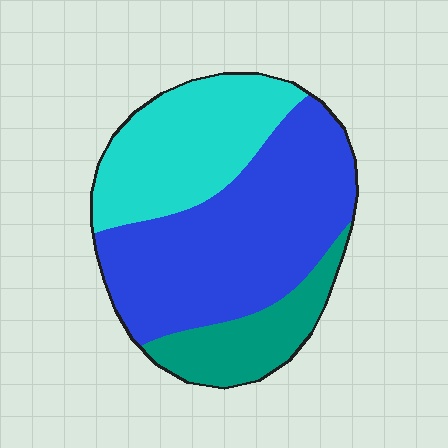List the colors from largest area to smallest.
From largest to smallest: blue, cyan, teal.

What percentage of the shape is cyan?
Cyan covers about 30% of the shape.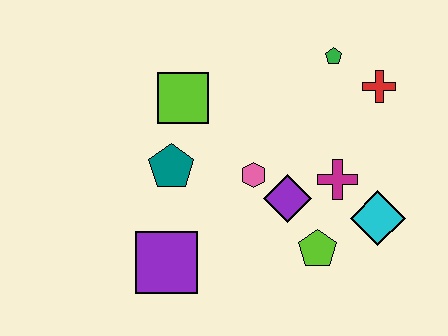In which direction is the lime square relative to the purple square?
The lime square is above the purple square.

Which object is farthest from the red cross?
The purple square is farthest from the red cross.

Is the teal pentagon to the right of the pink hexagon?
No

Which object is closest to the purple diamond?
The pink hexagon is closest to the purple diamond.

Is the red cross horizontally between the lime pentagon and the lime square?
No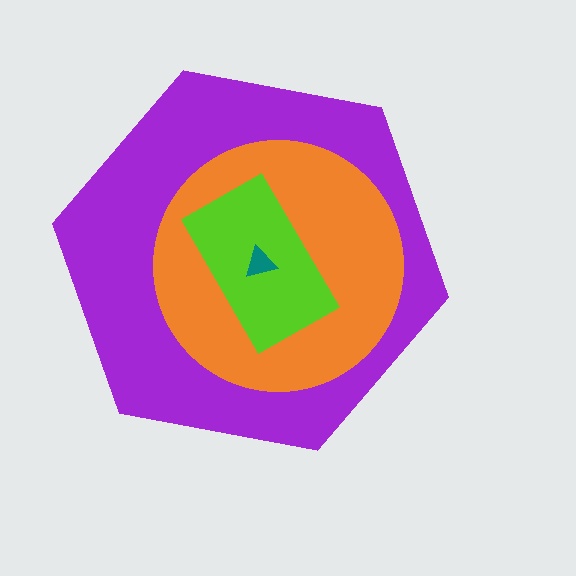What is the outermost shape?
The purple hexagon.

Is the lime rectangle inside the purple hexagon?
Yes.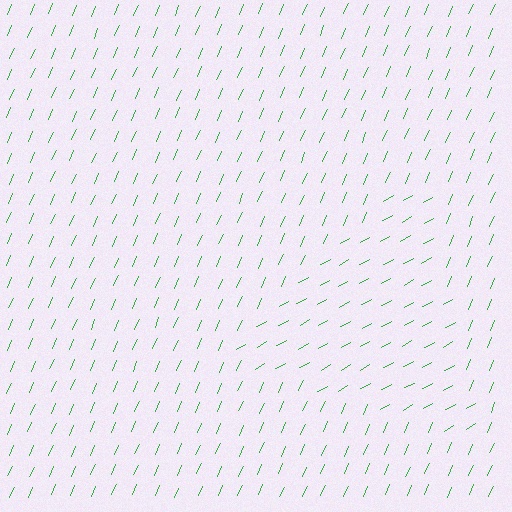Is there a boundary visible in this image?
Yes, there is a texture boundary formed by a change in line orientation.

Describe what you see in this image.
The image is filled with small green line segments. A triangle region in the image has lines oriented differently from the surrounding lines, creating a visible texture boundary.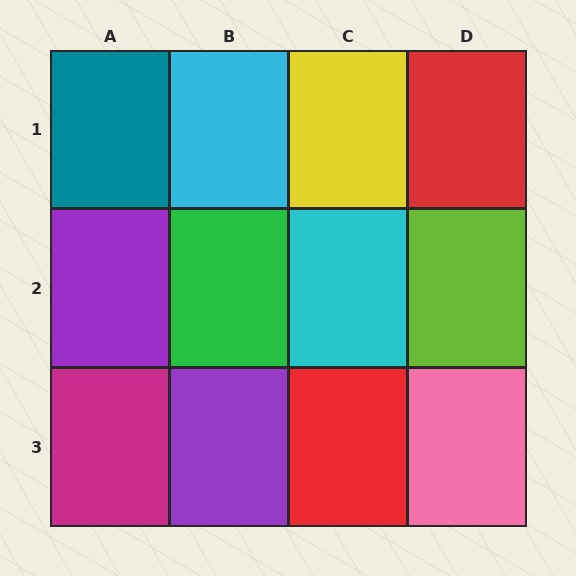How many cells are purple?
2 cells are purple.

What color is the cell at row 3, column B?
Purple.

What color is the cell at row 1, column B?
Cyan.